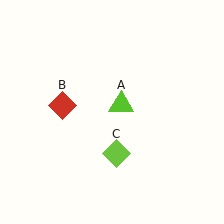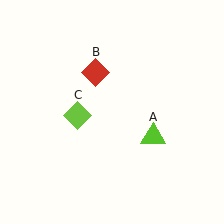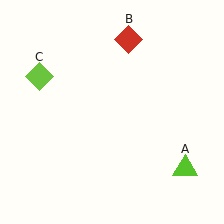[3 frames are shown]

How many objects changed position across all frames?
3 objects changed position: lime triangle (object A), red diamond (object B), lime diamond (object C).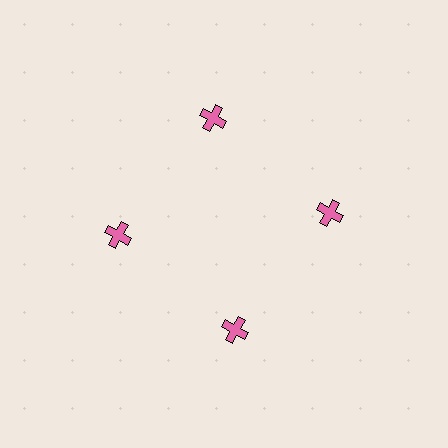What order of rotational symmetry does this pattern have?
This pattern has 4-fold rotational symmetry.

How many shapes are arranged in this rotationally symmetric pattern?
There are 4 shapes, arranged in 4 groups of 1.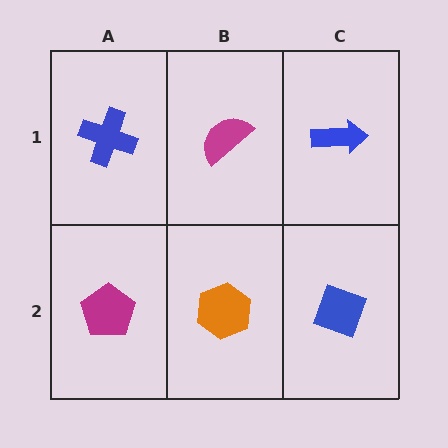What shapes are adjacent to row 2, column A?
A blue cross (row 1, column A), an orange hexagon (row 2, column B).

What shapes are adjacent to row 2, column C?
A blue arrow (row 1, column C), an orange hexagon (row 2, column B).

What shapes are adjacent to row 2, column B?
A magenta semicircle (row 1, column B), a magenta pentagon (row 2, column A), a blue diamond (row 2, column C).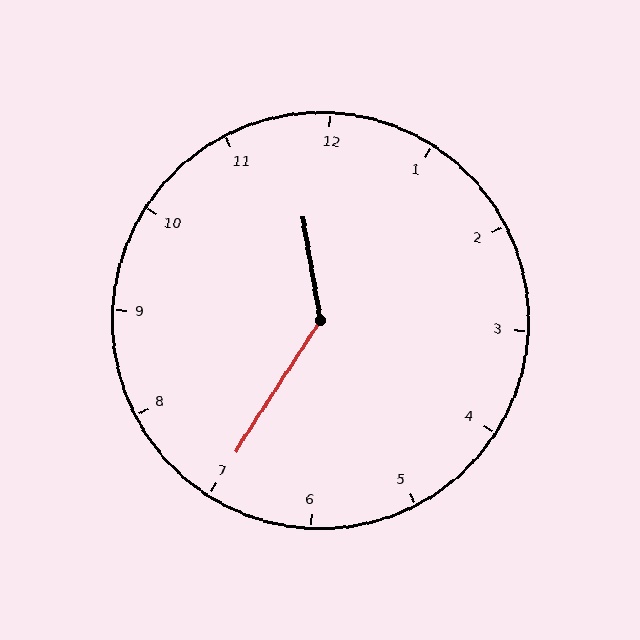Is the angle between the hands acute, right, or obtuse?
It is obtuse.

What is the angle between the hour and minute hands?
Approximately 138 degrees.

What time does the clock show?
11:35.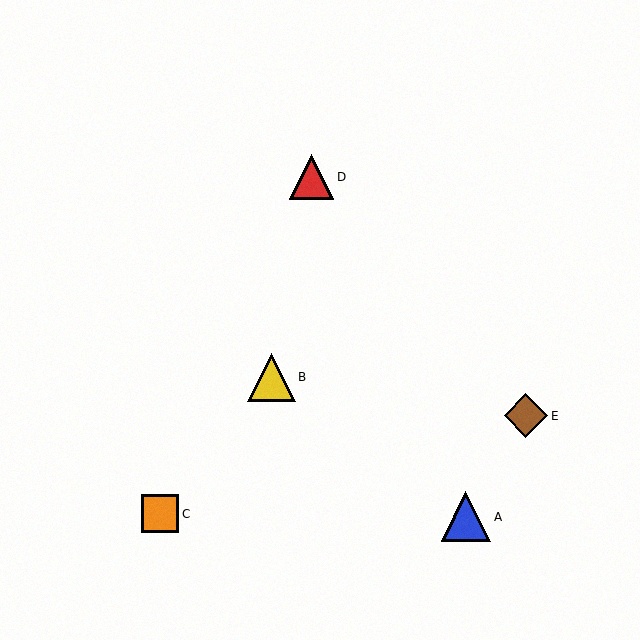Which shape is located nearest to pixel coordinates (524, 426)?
The brown diamond (labeled E) at (526, 416) is nearest to that location.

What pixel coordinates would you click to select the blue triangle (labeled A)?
Click at (466, 517) to select the blue triangle A.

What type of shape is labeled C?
Shape C is an orange square.